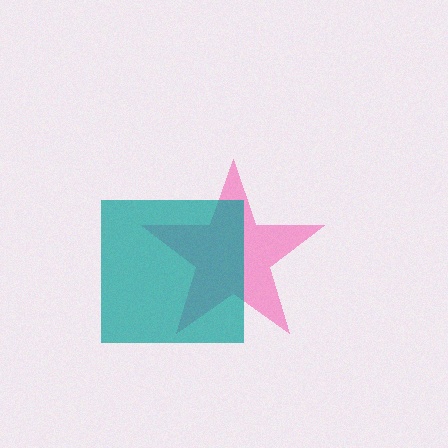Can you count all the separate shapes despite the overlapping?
Yes, there are 2 separate shapes.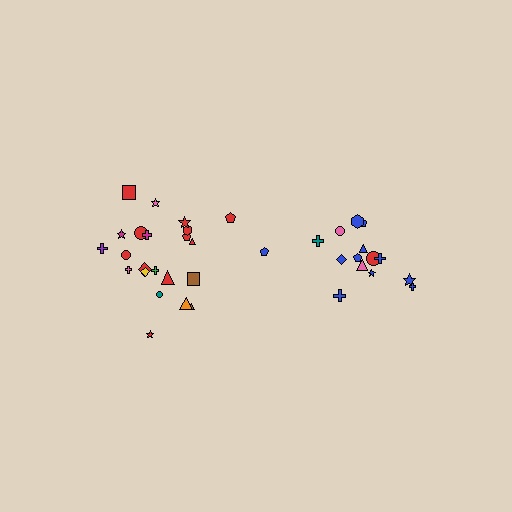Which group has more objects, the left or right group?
The left group.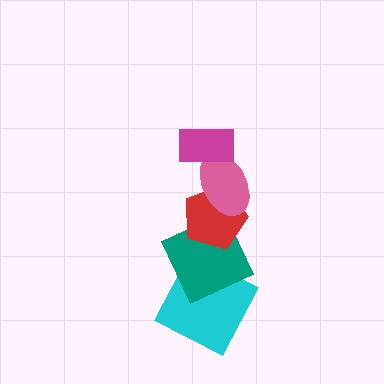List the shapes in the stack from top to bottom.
From top to bottom: the magenta rectangle, the pink ellipse, the red pentagon, the teal square, the cyan square.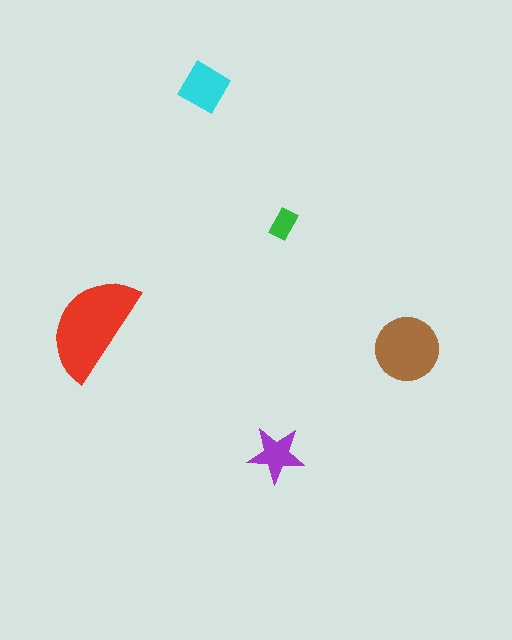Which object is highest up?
The cyan square is topmost.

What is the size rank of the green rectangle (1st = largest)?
5th.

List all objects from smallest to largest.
The green rectangle, the purple star, the cyan square, the brown circle, the red semicircle.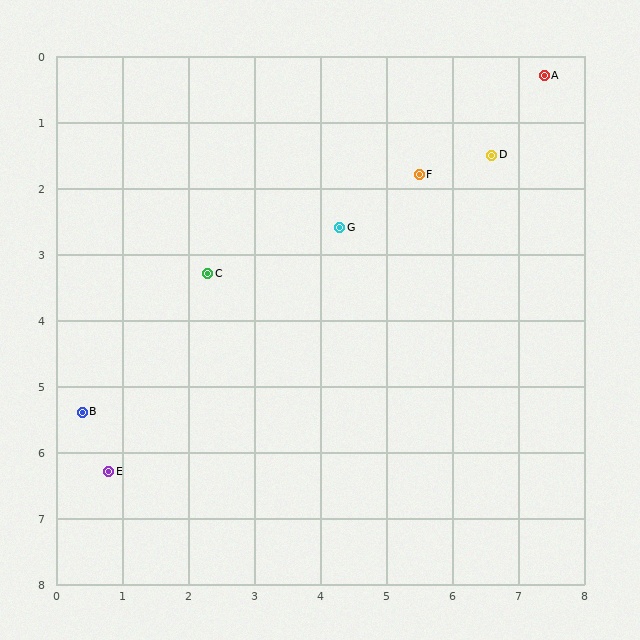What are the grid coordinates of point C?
Point C is at approximately (2.3, 3.3).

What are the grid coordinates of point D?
Point D is at approximately (6.6, 1.5).